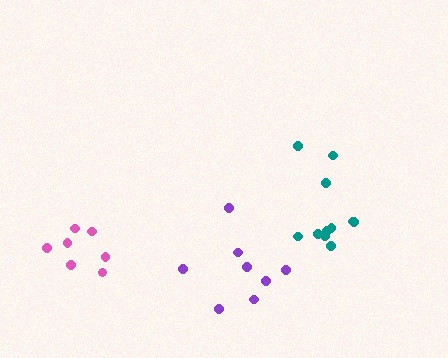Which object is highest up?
The teal cluster is topmost.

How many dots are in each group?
Group 1: 7 dots, Group 2: 11 dots, Group 3: 8 dots (26 total).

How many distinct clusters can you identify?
There are 3 distinct clusters.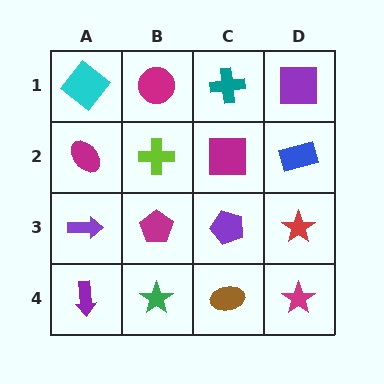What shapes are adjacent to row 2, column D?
A purple square (row 1, column D), a red star (row 3, column D), a magenta square (row 2, column C).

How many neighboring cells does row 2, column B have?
4.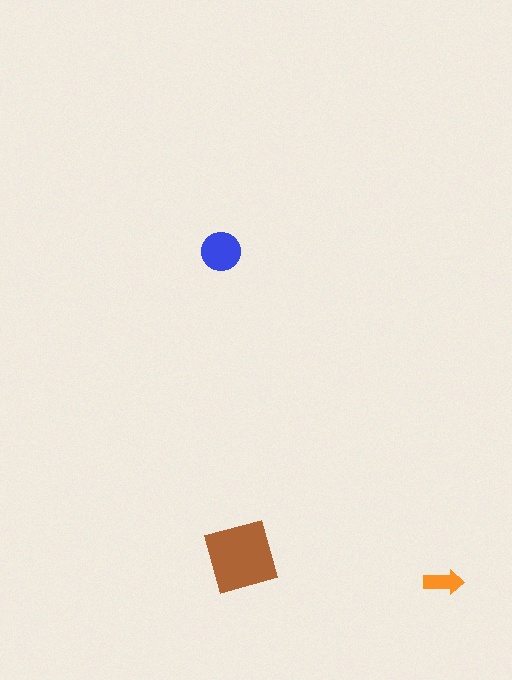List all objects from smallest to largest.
The orange arrow, the blue circle, the brown diamond.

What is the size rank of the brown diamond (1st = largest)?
1st.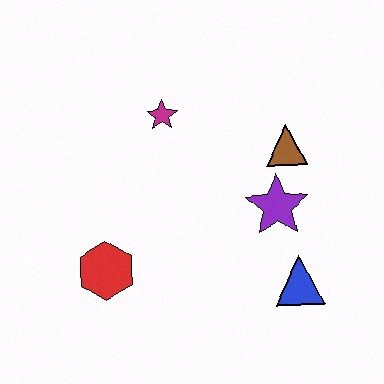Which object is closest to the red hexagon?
The magenta star is closest to the red hexagon.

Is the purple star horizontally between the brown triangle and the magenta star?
Yes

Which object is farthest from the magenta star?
The blue triangle is farthest from the magenta star.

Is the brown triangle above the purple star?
Yes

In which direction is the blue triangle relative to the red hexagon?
The blue triangle is to the right of the red hexagon.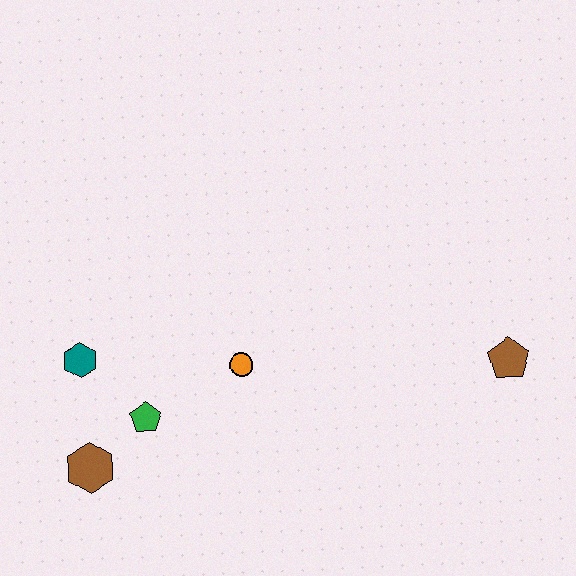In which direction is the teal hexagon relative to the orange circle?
The teal hexagon is to the left of the orange circle.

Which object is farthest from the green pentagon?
The brown pentagon is farthest from the green pentagon.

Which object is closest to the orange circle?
The green pentagon is closest to the orange circle.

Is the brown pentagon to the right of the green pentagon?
Yes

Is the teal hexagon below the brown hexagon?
No